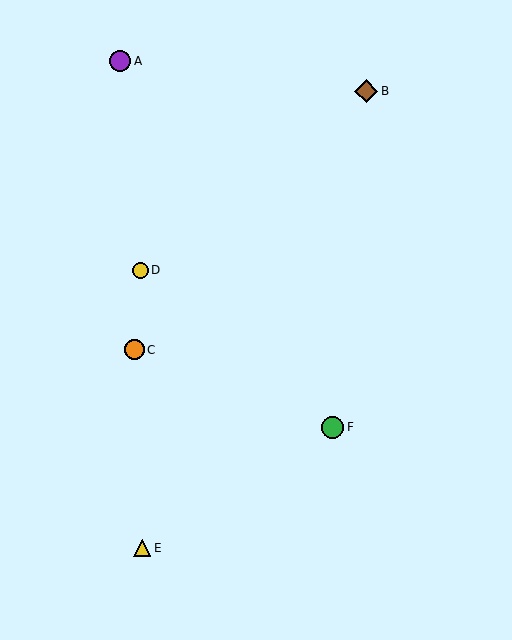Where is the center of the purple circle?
The center of the purple circle is at (120, 61).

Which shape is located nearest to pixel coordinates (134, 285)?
The yellow circle (labeled D) at (140, 270) is nearest to that location.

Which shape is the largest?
The brown diamond (labeled B) is the largest.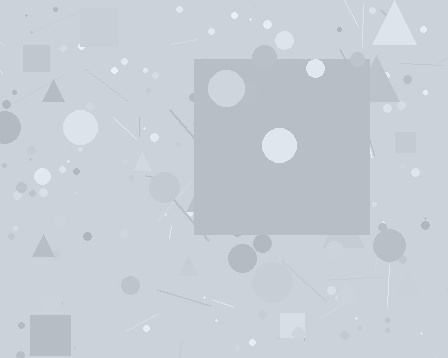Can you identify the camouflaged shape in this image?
The camouflaged shape is a square.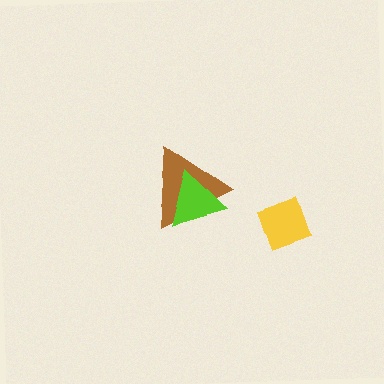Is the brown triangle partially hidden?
Yes, it is partially covered by another shape.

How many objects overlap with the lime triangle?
1 object overlaps with the lime triangle.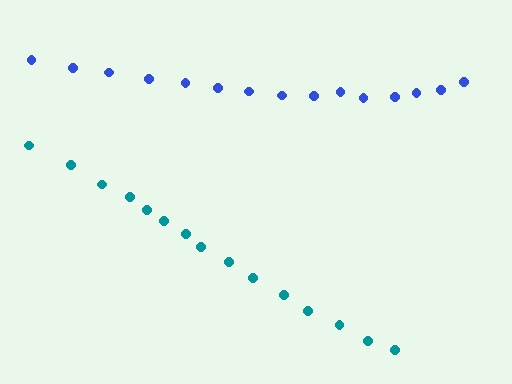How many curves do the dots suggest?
There are 2 distinct paths.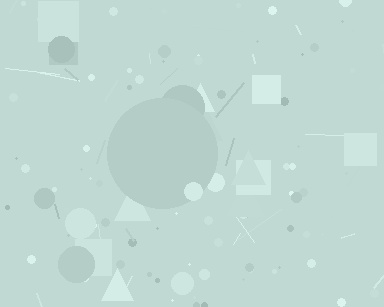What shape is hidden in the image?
A circle is hidden in the image.